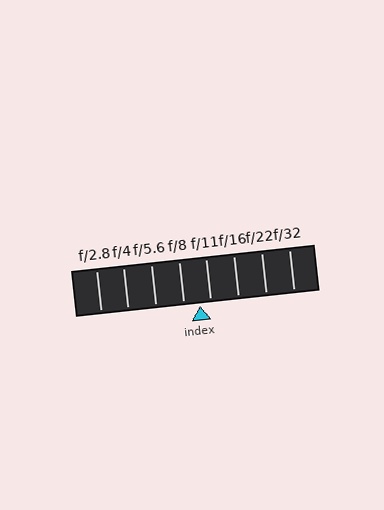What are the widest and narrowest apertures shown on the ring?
The widest aperture shown is f/2.8 and the narrowest is f/32.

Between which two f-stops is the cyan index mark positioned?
The index mark is between f/8 and f/11.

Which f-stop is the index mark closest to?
The index mark is closest to f/11.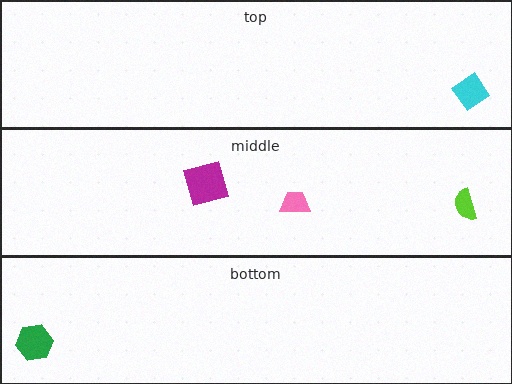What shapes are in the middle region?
The lime semicircle, the pink trapezoid, the magenta square.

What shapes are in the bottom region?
The green hexagon.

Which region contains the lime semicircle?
The middle region.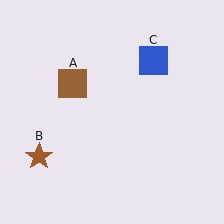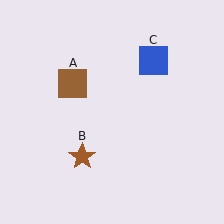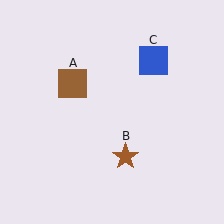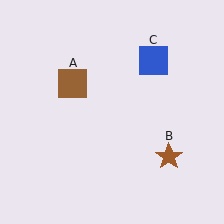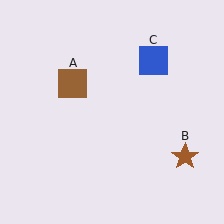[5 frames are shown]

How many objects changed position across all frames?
1 object changed position: brown star (object B).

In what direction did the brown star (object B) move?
The brown star (object B) moved right.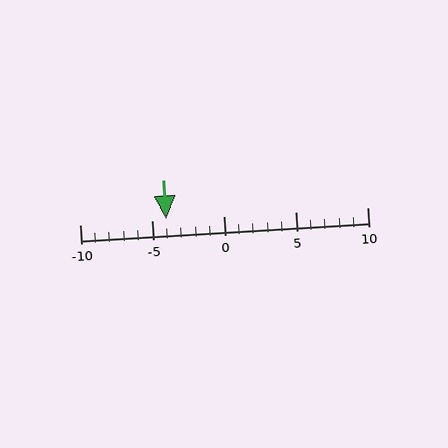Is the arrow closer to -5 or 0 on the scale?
The arrow is closer to -5.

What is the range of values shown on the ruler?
The ruler shows values from -10 to 10.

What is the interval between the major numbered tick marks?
The major tick marks are spaced 5 units apart.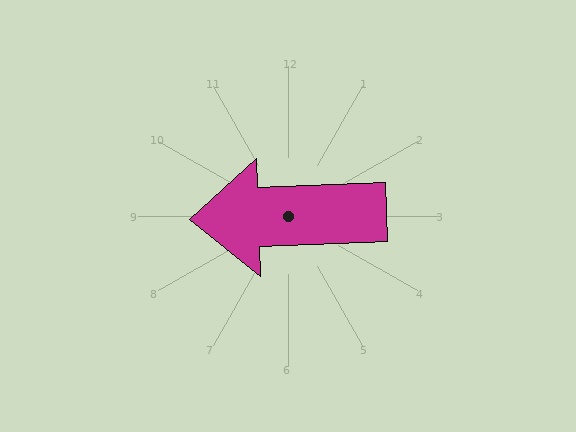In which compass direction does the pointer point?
West.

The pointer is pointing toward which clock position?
Roughly 9 o'clock.